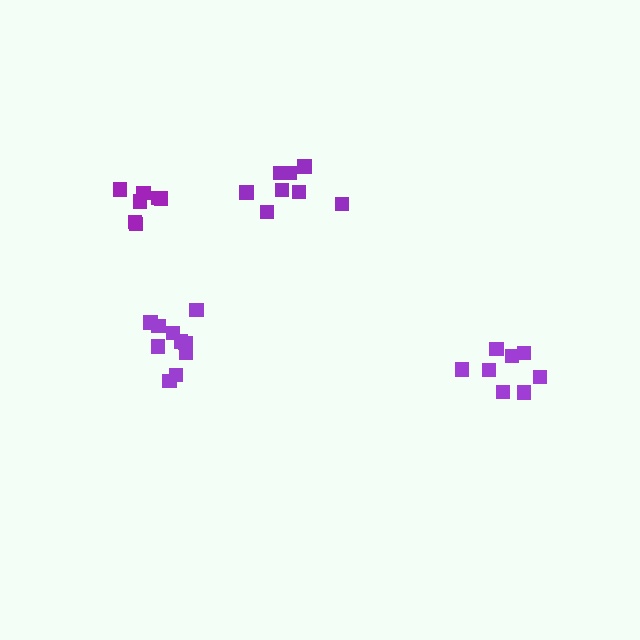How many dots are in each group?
Group 1: 8 dots, Group 2: 7 dots, Group 3: 10 dots, Group 4: 8 dots (33 total).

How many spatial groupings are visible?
There are 4 spatial groupings.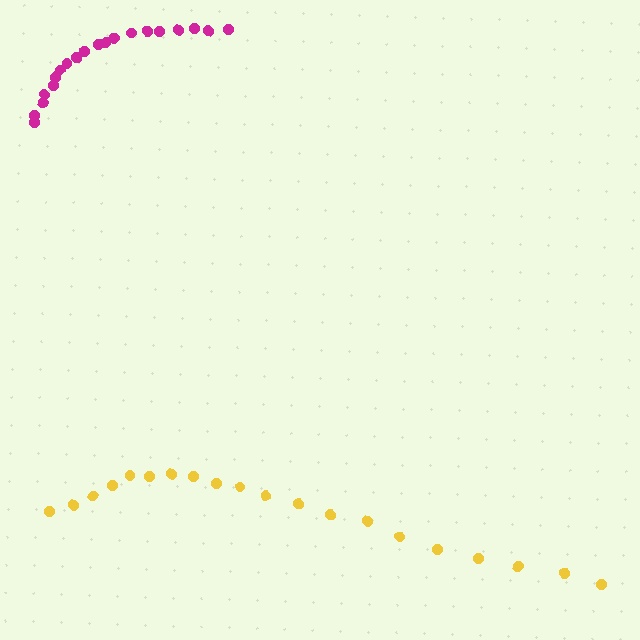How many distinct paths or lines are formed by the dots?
There are 2 distinct paths.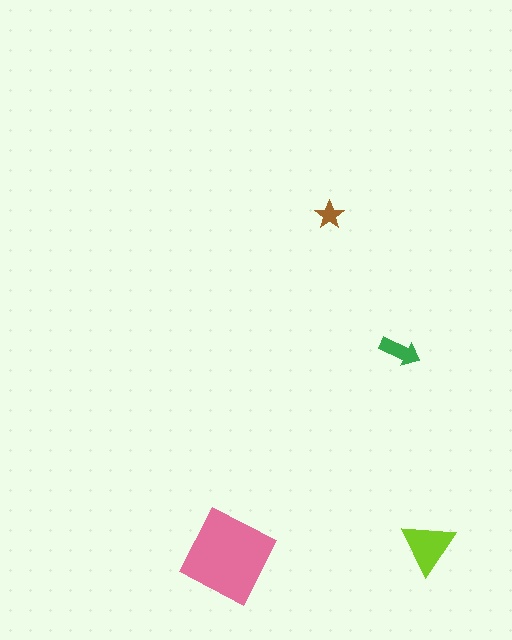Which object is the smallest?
The brown star.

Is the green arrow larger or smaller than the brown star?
Larger.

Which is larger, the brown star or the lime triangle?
The lime triangle.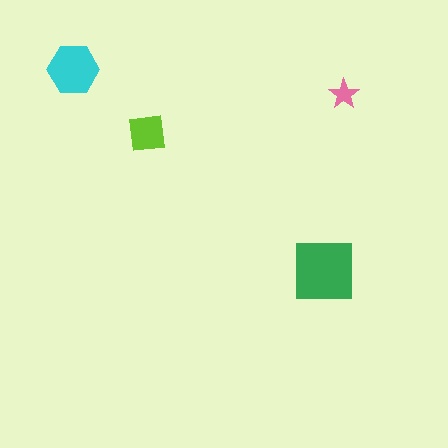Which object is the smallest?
The pink star.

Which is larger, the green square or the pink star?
The green square.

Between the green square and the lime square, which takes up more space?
The green square.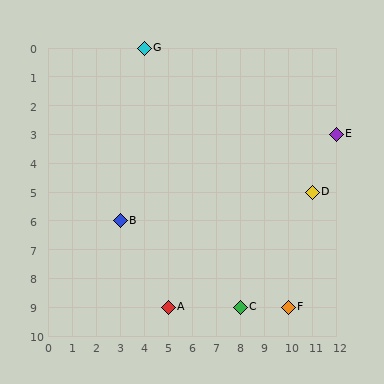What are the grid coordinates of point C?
Point C is at grid coordinates (8, 9).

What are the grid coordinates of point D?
Point D is at grid coordinates (11, 5).